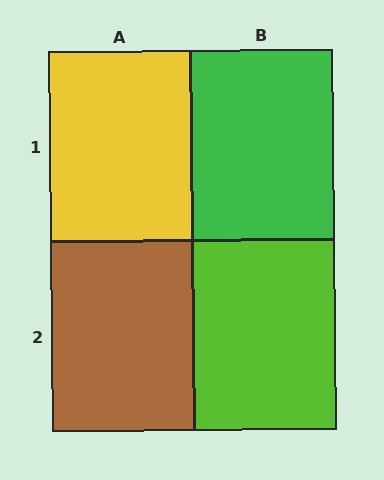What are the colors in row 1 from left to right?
Yellow, green.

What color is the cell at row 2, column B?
Lime.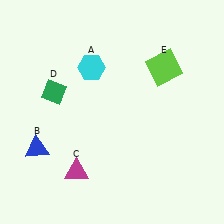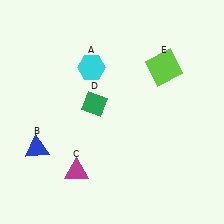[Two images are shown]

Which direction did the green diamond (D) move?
The green diamond (D) moved right.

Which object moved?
The green diamond (D) moved right.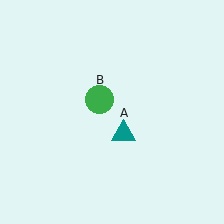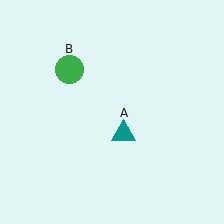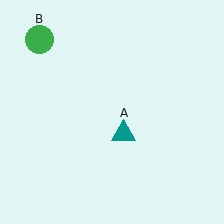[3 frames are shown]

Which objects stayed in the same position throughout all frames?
Teal triangle (object A) remained stationary.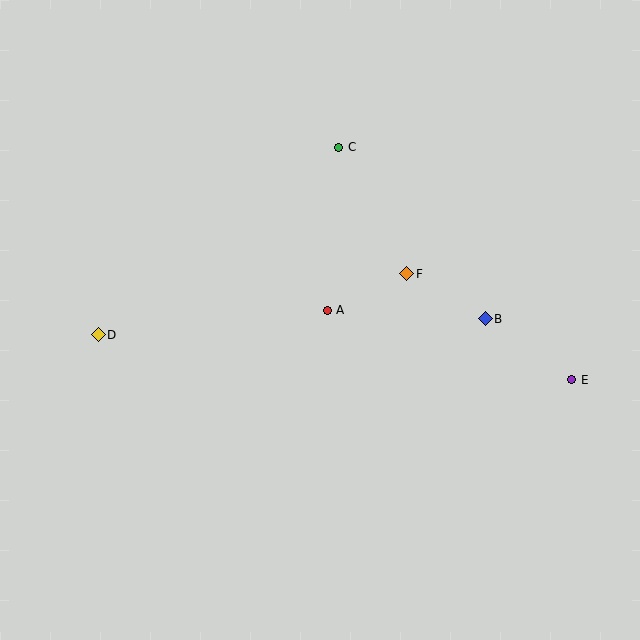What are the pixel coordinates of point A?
Point A is at (327, 310).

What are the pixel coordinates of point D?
Point D is at (98, 335).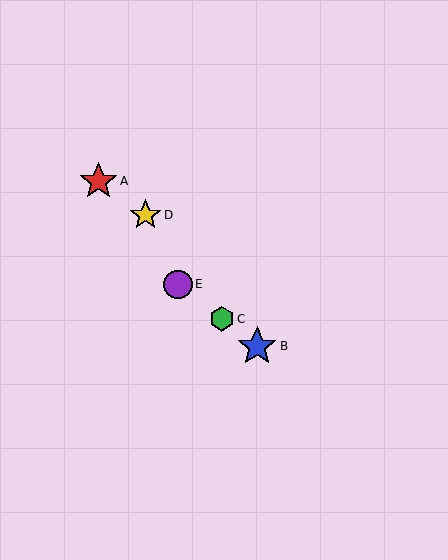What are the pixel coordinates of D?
Object D is at (146, 215).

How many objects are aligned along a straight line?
3 objects (B, C, E) are aligned along a straight line.